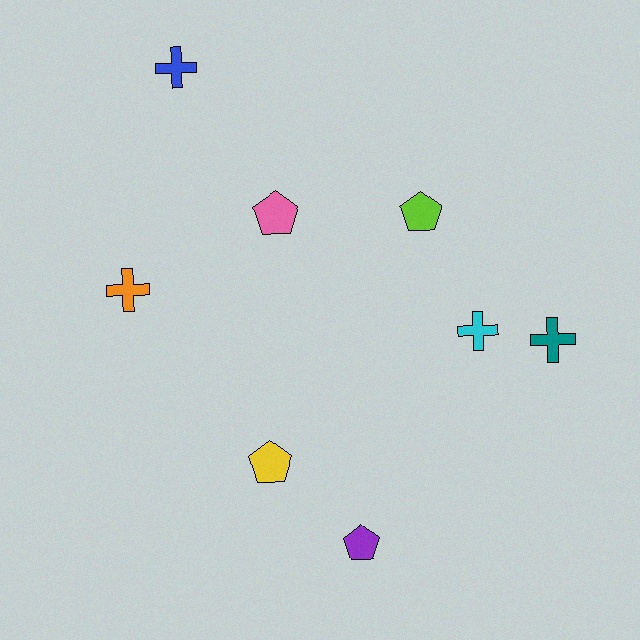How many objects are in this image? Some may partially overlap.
There are 8 objects.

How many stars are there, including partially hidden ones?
There are no stars.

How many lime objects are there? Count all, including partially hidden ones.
There is 1 lime object.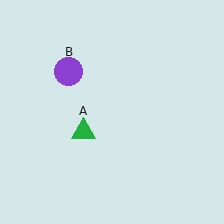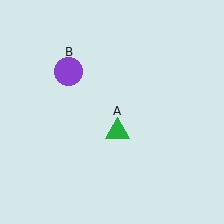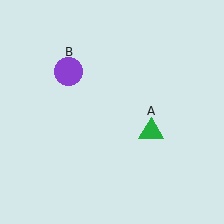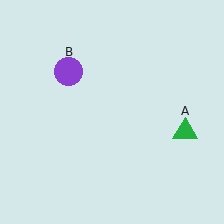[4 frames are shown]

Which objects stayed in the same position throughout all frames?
Purple circle (object B) remained stationary.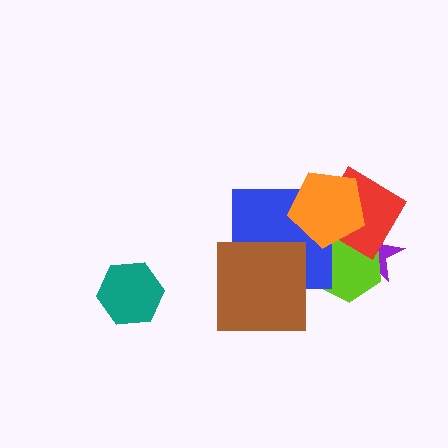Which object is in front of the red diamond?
The orange pentagon is in front of the red diamond.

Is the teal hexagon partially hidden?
No, no other shape covers it.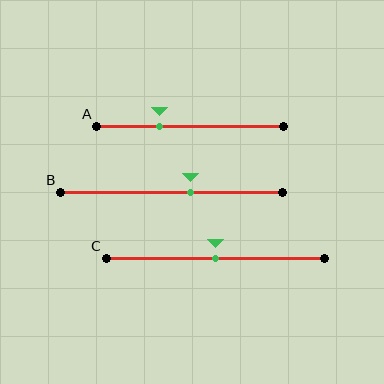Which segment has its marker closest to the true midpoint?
Segment C has its marker closest to the true midpoint.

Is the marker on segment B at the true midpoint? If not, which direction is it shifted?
No, the marker on segment B is shifted to the right by about 8% of the segment length.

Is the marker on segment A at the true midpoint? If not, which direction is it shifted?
No, the marker on segment A is shifted to the left by about 17% of the segment length.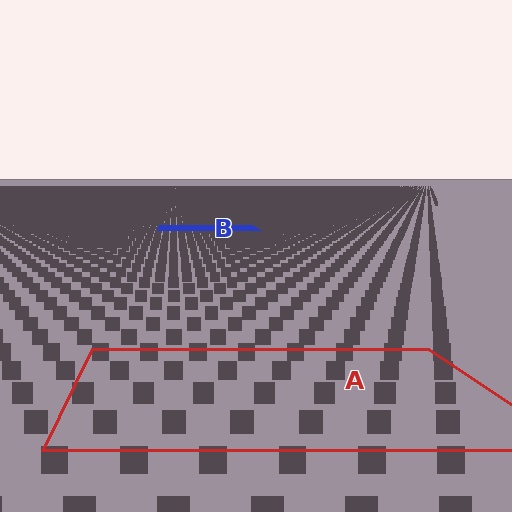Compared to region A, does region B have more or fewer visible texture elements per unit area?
Region B has more texture elements per unit area — they are packed more densely because it is farther away.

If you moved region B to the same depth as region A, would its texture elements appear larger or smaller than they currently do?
They would appear larger. At a closer depth, the same texture elements are projected at a bigger on-screen size.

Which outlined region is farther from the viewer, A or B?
Region B is farther from the viewer — the texture elements inside it appear smaller and more densely packed.